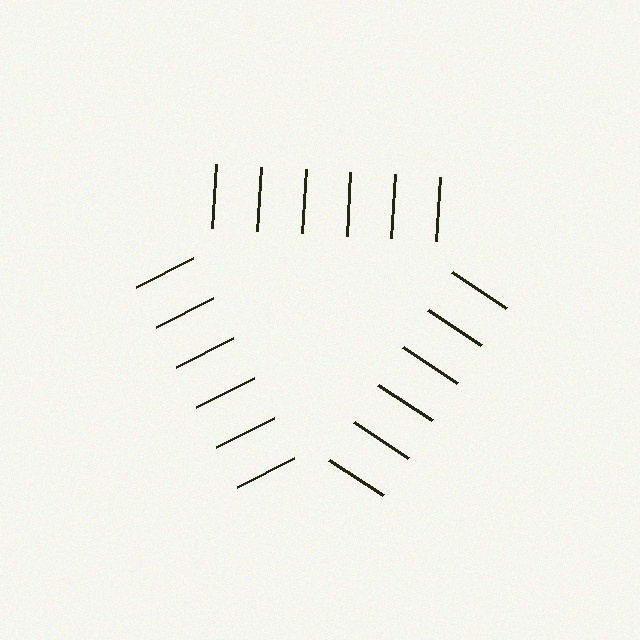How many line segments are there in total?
18 — 6 along each of the 3 edges.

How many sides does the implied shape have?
3 sides — the line-ends trace a triangle.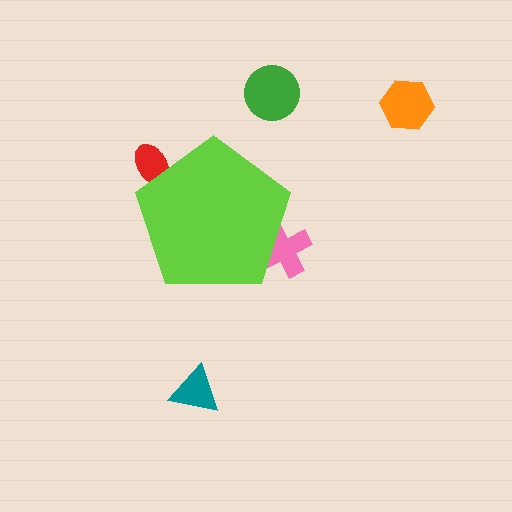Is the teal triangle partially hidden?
No, the teal triangle is fully visible.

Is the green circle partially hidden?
No, the green circle is fully visible.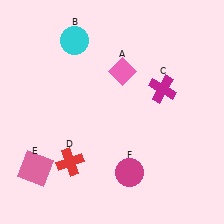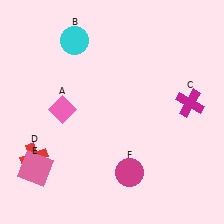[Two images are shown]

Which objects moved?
The objects that moved are: the pink diamond (A), the magenta cross (C), the red cross (D).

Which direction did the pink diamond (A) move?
The pink diamond (A) moved left.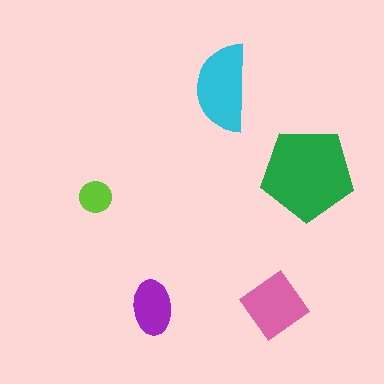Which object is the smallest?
The lime circle.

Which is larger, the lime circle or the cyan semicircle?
The cyan semicircle.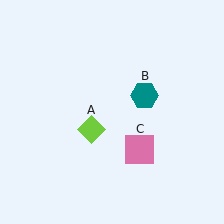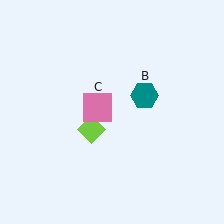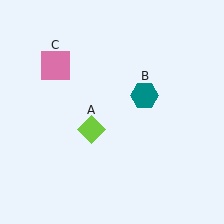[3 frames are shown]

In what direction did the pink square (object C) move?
The pink square (object C) moved up and to the left.